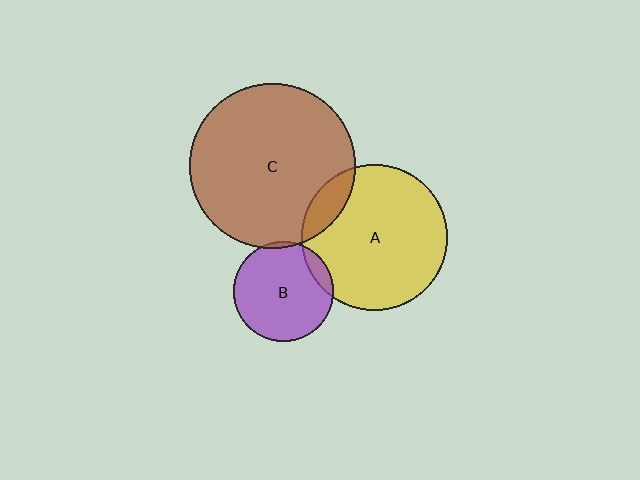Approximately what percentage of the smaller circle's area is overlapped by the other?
Approximately 10%.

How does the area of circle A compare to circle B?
Approximately 2.2 times.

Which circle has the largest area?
Circle C (brown).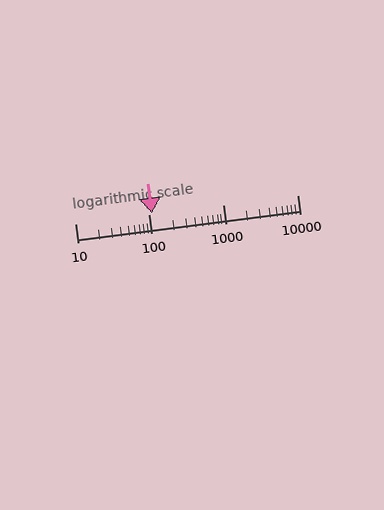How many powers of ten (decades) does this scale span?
The scale spans 3 decades, from 10 to 10000.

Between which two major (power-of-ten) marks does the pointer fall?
The pointer is between 100 and 1000.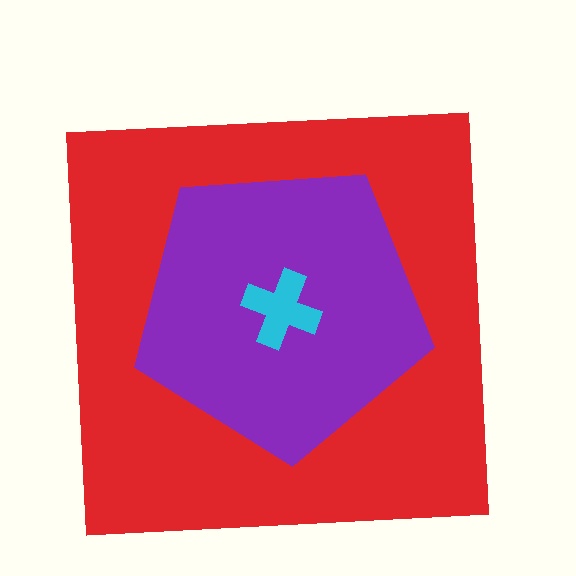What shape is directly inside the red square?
The purple pentagon.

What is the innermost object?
The cyan cross.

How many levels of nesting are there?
3.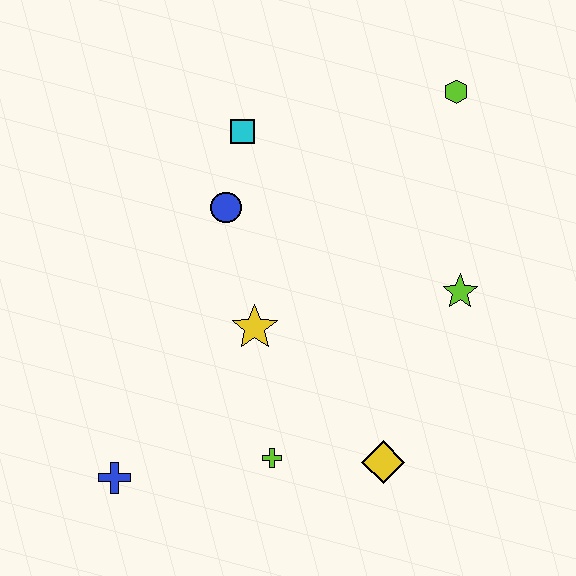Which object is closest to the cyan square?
The blue circle is closest to the cyan square.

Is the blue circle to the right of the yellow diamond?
No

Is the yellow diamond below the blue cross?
No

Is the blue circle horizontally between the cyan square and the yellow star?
No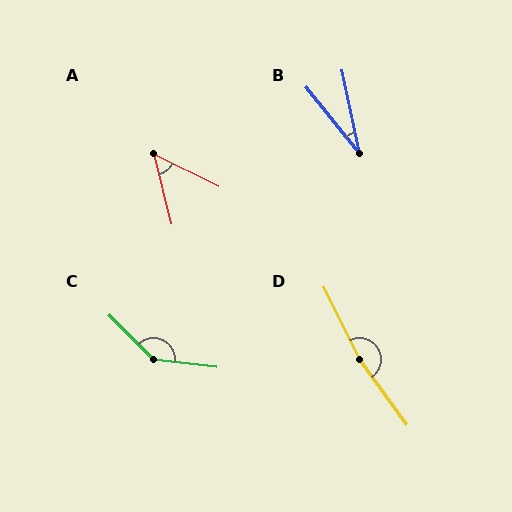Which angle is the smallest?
B, at approximately 27 degrees.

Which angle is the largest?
D, at approximately 170 degrees.